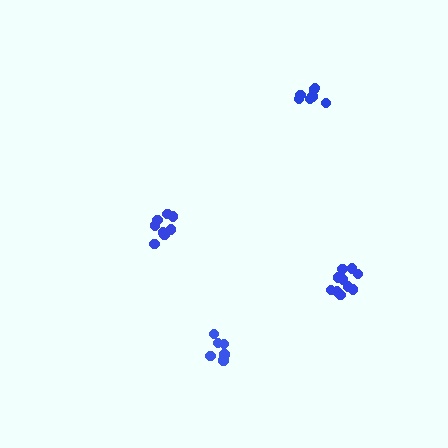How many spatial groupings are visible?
There are 4 spatial groupings.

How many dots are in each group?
Group 1: 11 dots, Group 2: 7 dots, Group 3: 6 dots, Group 4: 8 dots (32 total).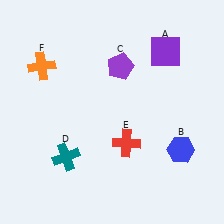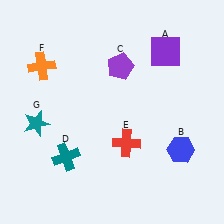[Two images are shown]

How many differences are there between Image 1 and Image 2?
There is 1 difference between the two images.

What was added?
A teal star (G) was added in Image 2.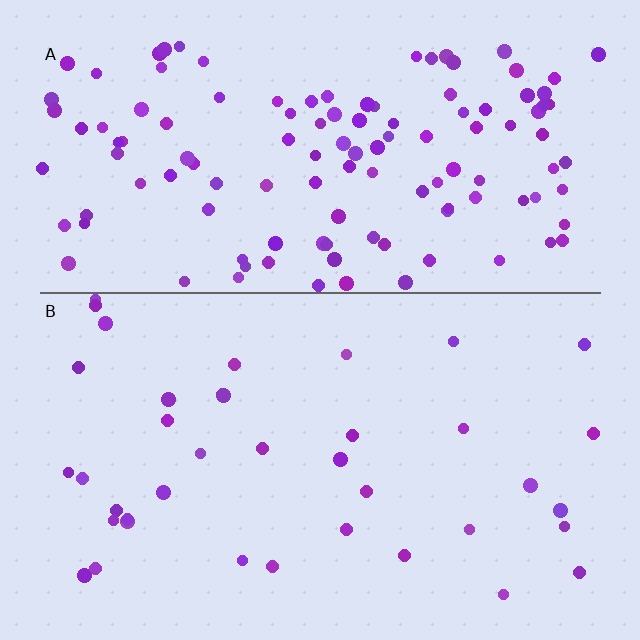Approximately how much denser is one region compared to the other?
Approximately 3.3× — region A over region B.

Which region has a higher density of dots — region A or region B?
A (the top).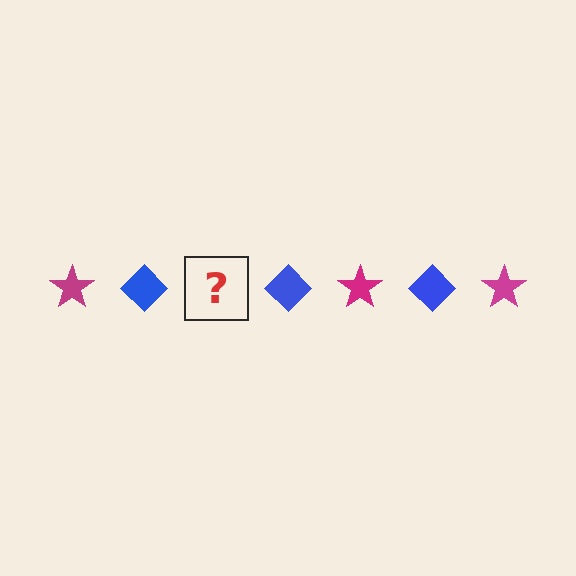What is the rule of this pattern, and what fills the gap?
The rule is that the pattern alternates between magenta star and blue diamond. The gap should be filled with a magenta star.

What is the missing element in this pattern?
The missing element is a magenta star.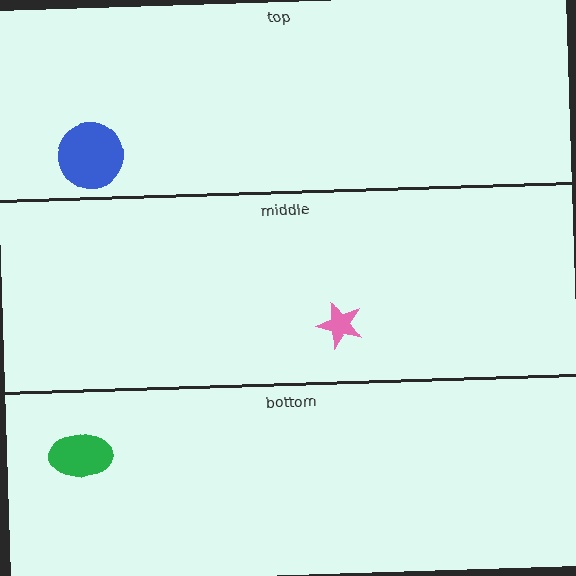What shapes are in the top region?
The blue circle.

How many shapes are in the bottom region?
1.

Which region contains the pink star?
The middle region.